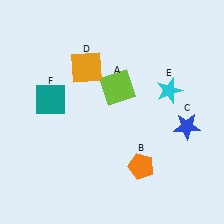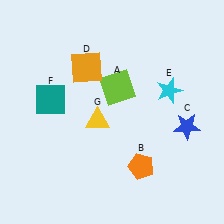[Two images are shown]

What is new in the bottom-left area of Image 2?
A yellow triangle (G) was added in the bottom-left area of Image 2.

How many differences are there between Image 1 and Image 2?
There is 1 difference between the two images.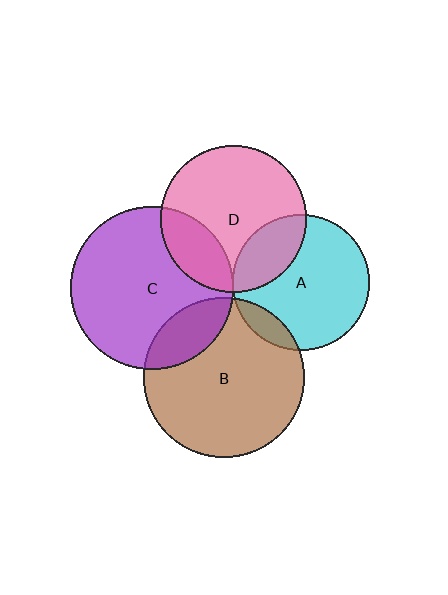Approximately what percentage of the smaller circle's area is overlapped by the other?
Approximately 5%.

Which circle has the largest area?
Circle C (purple).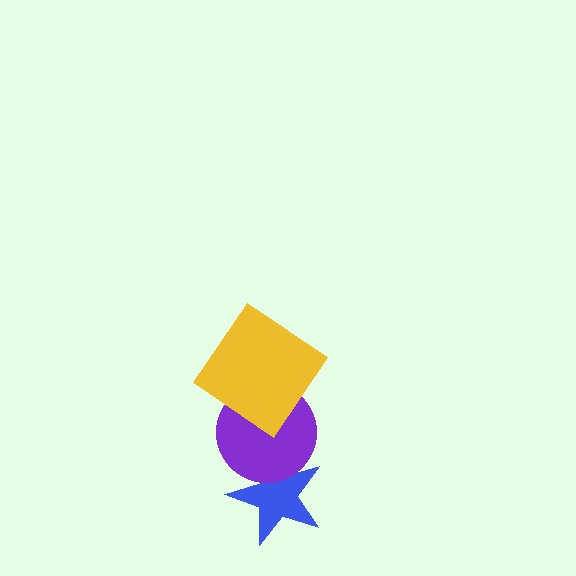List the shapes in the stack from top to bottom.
From top to bottom: the yellow diamond, the purple circle, the blue star.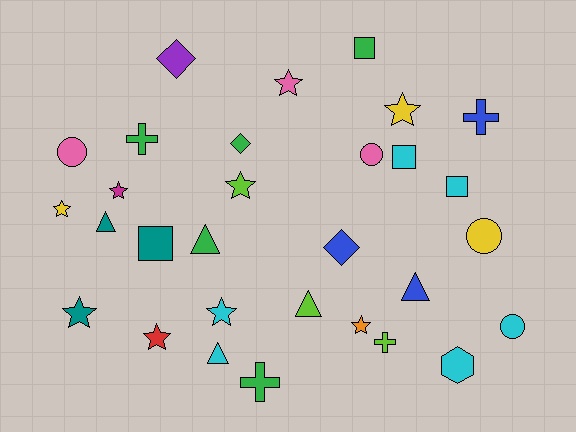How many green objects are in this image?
There are 5 green objects.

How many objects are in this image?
There are 30 objects.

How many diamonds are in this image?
There are 3 diamonds.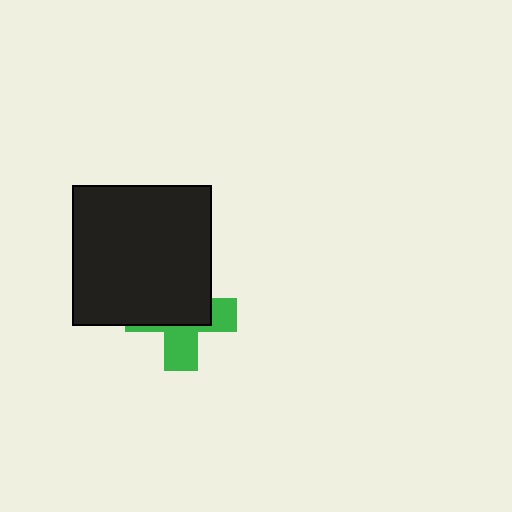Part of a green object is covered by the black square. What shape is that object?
It is a cross.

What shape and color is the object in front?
The object in front is a black square.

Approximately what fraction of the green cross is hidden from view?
Roughly 57% of the green cross is hidden behind the black square.